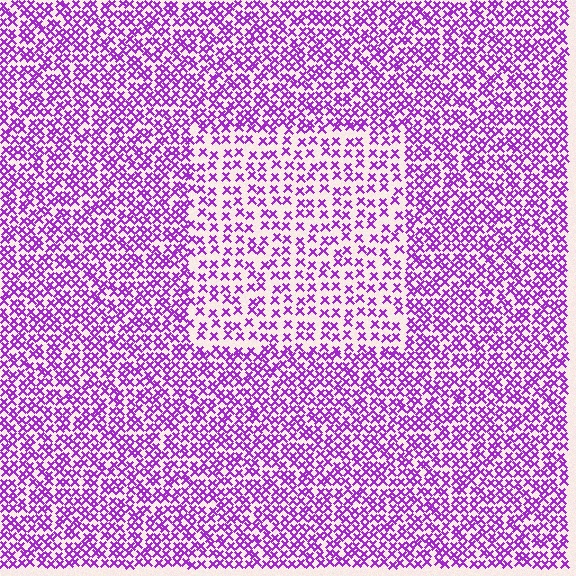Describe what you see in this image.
The image contains small purple elements arranged at two different densities. A rectangle-shaped region is visible where the elements are less densely packed than the surrounding area.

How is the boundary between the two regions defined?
The boundary is defined by a change in element density (approximately 1.8x ratio). All elements are the same color, size, and shape.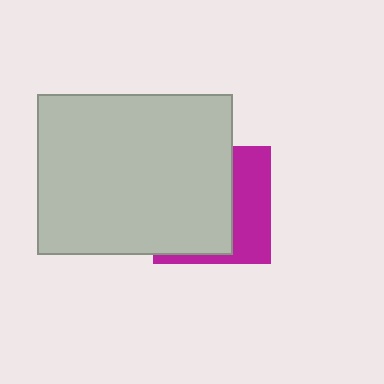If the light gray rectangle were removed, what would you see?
You would see the complete magenta square.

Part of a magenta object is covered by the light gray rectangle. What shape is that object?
It is a square.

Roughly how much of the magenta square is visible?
A small part of it is visible (roughly 37%).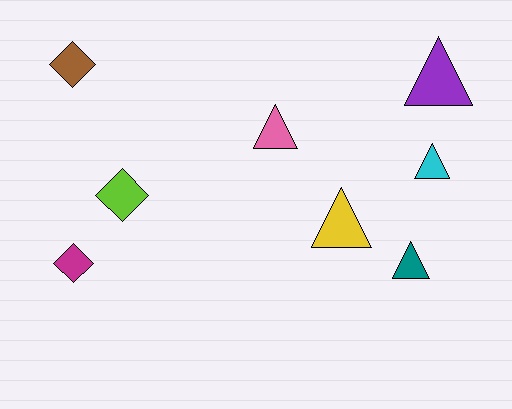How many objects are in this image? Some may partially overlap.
There are 8 objects.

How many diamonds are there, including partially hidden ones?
There are 3 diamonds.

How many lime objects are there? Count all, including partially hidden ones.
There is 1 lime object.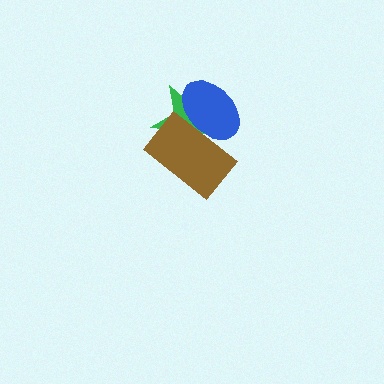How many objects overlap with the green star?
2 objects overlap with the green star.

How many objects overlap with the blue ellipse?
2 objects overlap with the blue ellipse.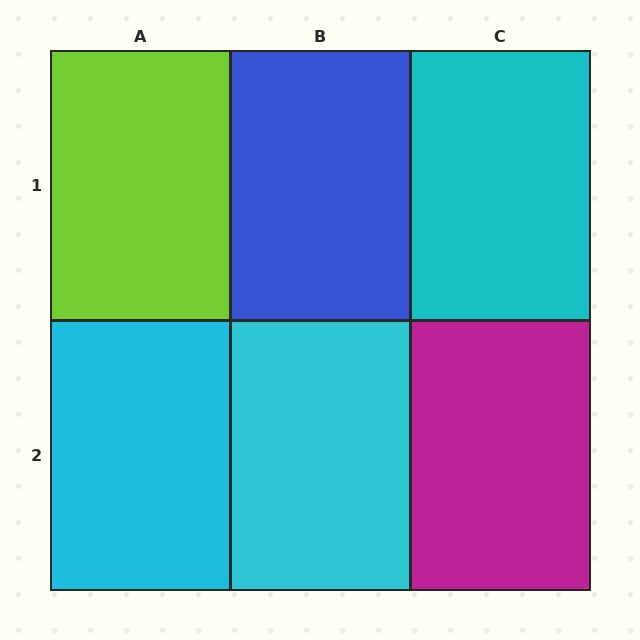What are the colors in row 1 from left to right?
Lime, blue, cyan.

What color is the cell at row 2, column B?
Cyan.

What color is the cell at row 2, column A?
Cyan.